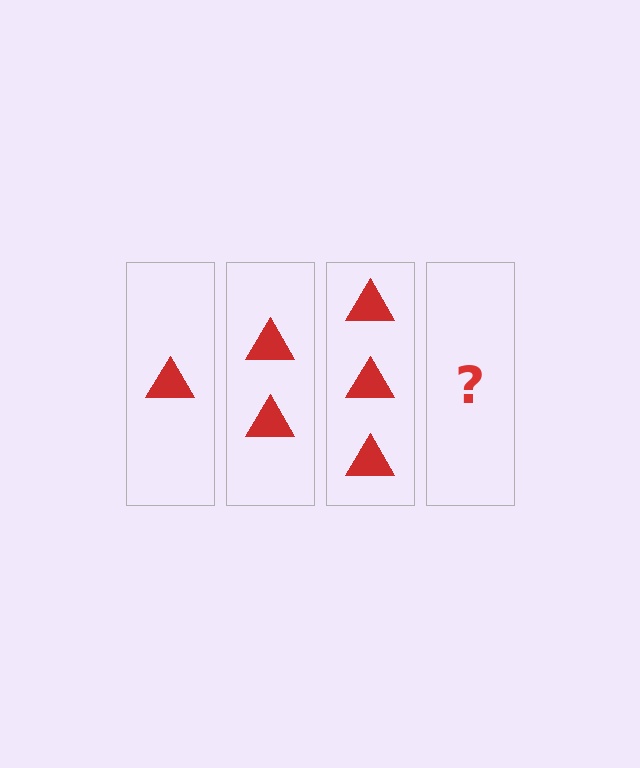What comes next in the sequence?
The next element should be 4 triangles.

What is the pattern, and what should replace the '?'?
The pattern is that each step adds one more triangle. The '?' should be 4 triangles.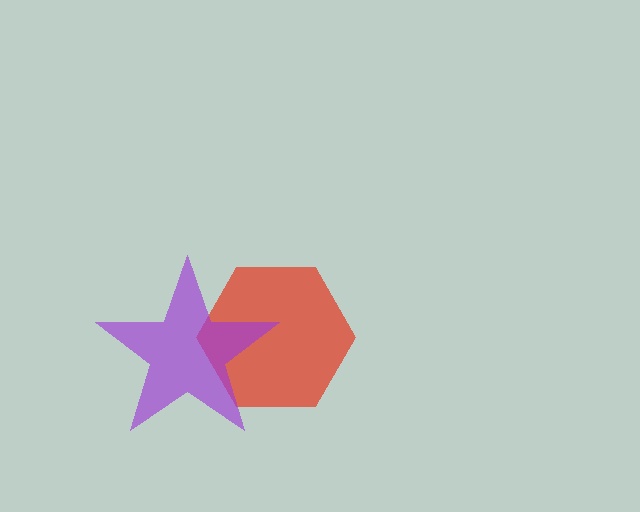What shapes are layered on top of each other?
The layered shapes are: a red hexagon, a purple star.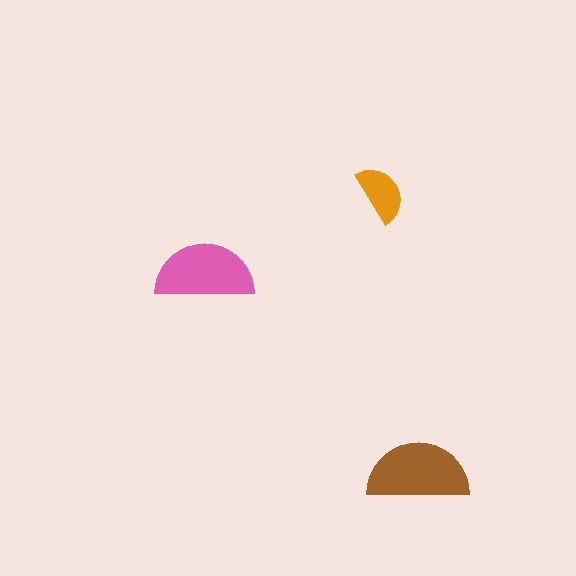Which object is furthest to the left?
The pink semicircle is leftmost.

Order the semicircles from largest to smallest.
the brown one, the pink one, the orange one.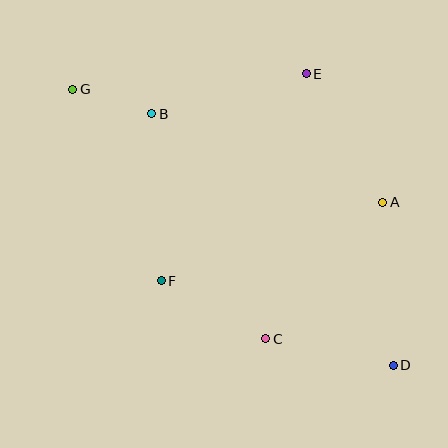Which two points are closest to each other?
Points B and G are closest to each other.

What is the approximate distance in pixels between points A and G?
The distance between A and G is approximately 330 pixels.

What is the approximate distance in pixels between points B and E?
The distance between B and E is approximately 160 pixels.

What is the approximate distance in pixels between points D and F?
The distance between D and F is approximately 247 pixels.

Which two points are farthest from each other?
Points D and G are farthest from each other.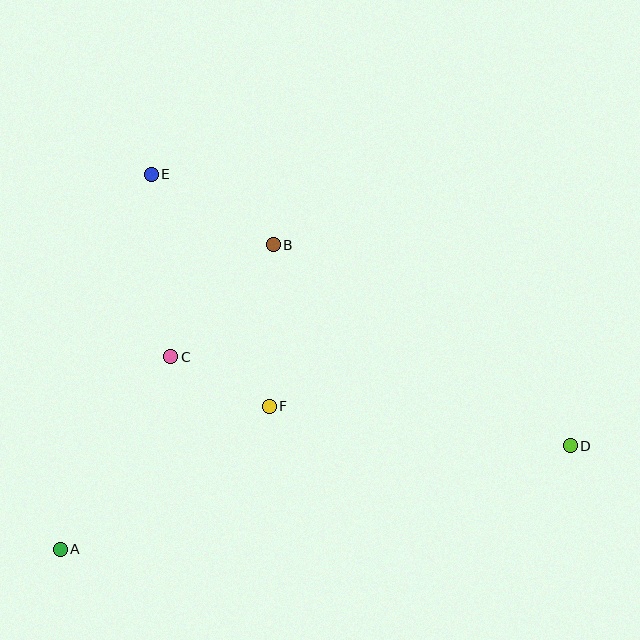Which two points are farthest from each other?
Points A and D are farthest from each other.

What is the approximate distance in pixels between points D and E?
The distance between D and E is approximately 499 pixels.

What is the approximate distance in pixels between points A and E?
The distance between A and E is approximately 386 pixels.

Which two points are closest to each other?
Points C and F are closest to each other.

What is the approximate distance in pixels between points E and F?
The distance between E and F is approximately 260 pixels.